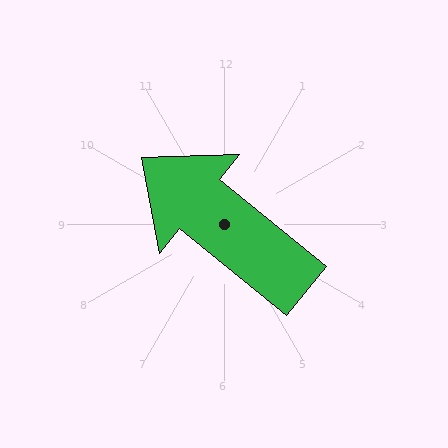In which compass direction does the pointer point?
Northwest.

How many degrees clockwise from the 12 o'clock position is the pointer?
Approximately 309 degrees.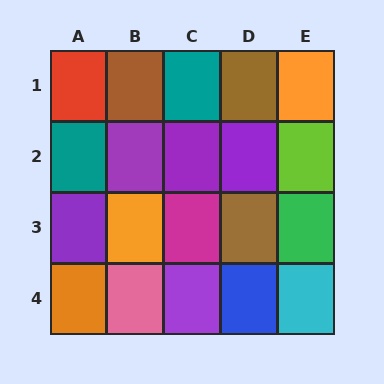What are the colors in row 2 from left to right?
Teal, purple, purple, purple, lime.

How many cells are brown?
3 cells are brown.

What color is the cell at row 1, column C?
Teal.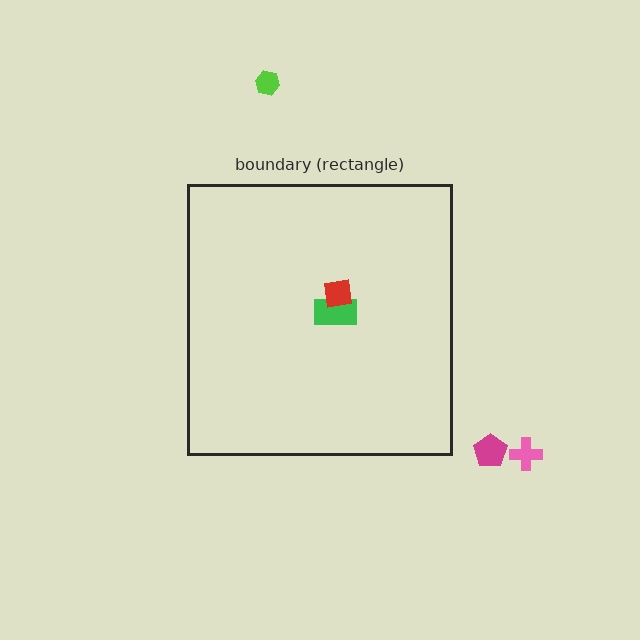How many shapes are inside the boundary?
2 inside, 3 outside.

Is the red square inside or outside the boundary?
Inside.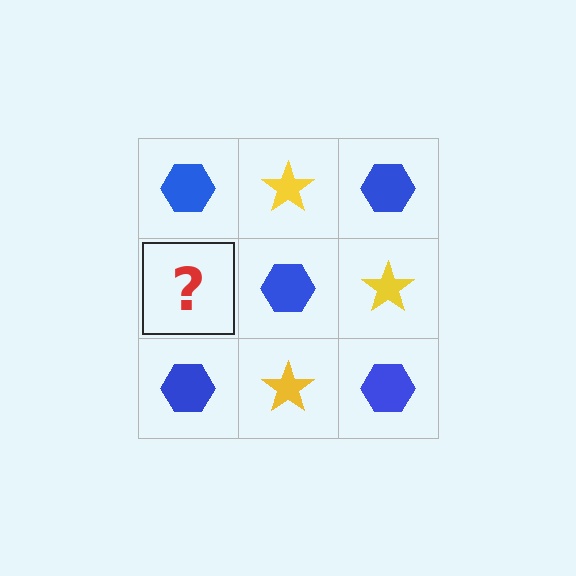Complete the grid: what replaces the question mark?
The question mark should be replaced with a yellow star.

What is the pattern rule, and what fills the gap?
The rule is that it alternates blue hexagon and yellow star in a checkerboard pattern. The gap should be filled with a yellow star.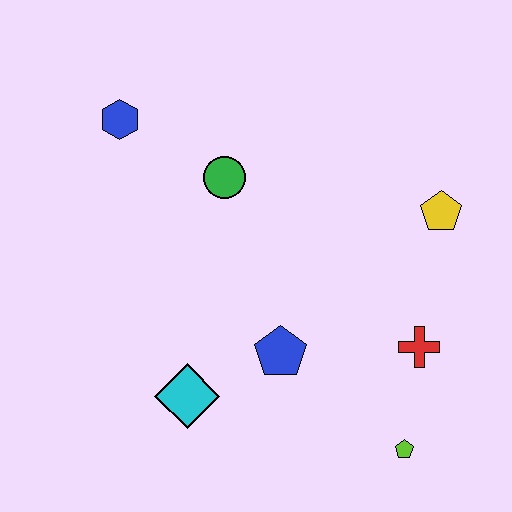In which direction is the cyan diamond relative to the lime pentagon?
The cyan diamond is to the left of the lime pentagon.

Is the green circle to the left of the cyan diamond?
No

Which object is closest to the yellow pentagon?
The red cross is closest to the yellow pentagon.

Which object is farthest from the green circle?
The lime pentagon is farthest from the green circle.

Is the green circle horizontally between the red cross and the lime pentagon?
No